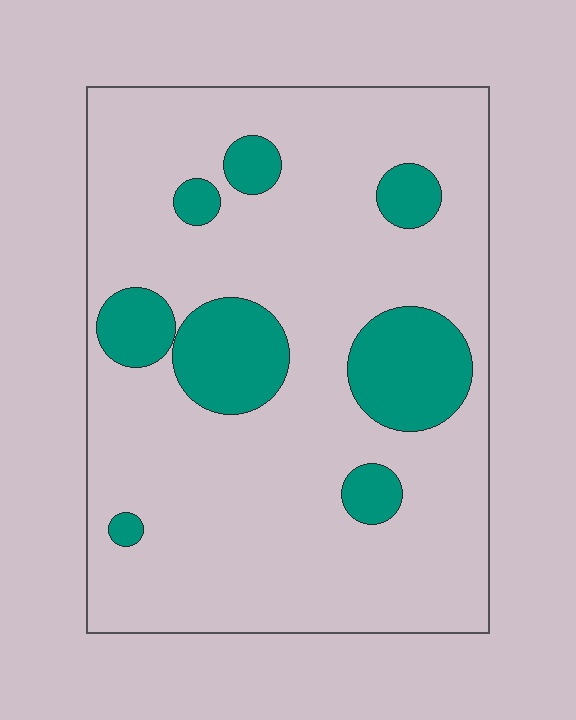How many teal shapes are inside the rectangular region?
8.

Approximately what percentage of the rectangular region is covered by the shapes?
Approximately 20%.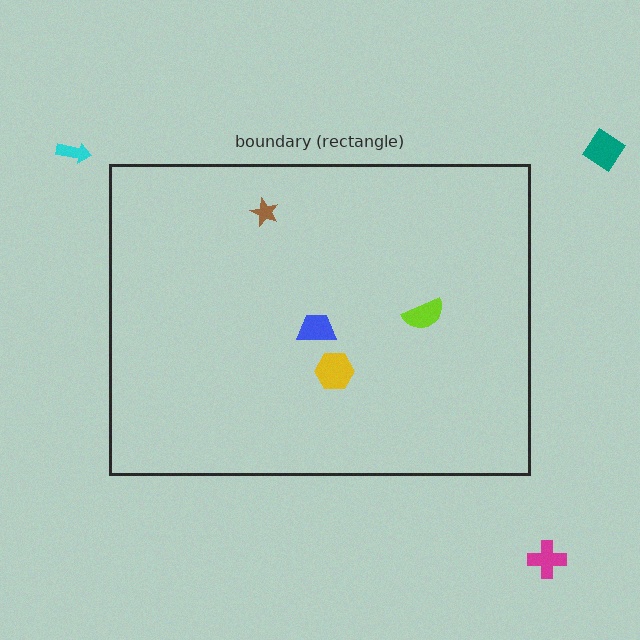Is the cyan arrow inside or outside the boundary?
Outside.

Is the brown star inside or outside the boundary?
Inside.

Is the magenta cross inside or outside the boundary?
Outside.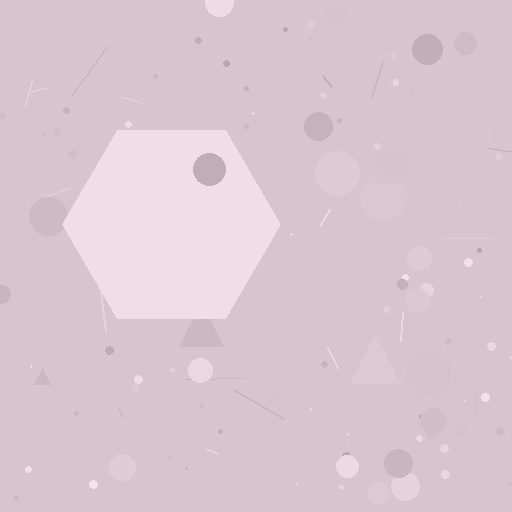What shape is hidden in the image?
A hexagon is hidden in the image.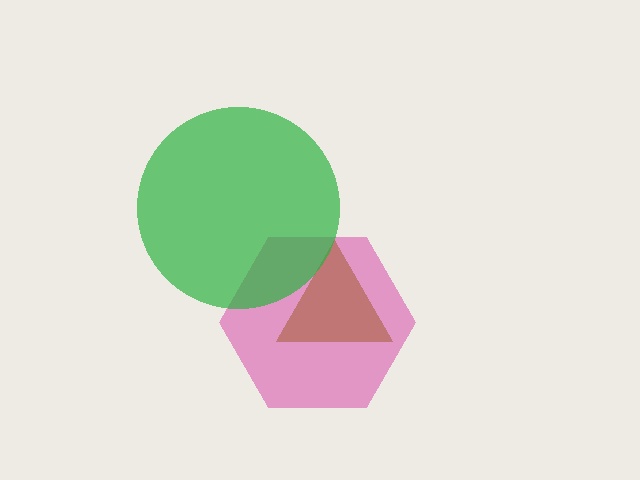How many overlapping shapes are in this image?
There are 3 overlapping shapes in the image.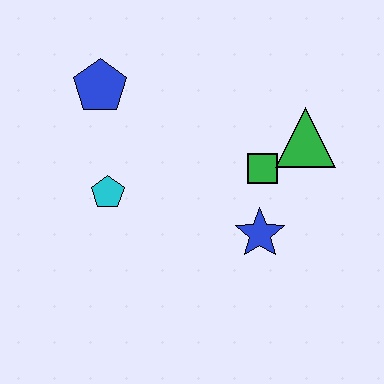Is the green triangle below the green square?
No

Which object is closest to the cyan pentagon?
The blue pentagon is closest to the cyan pentagon.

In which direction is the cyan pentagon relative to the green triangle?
The cyan pentagon is to the left of the green triangle.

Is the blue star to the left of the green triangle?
Yes